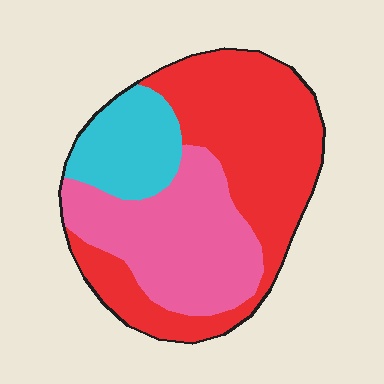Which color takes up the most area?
Red, at roughly 50%.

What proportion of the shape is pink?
Pink takes up about one third (1/3) of the shape.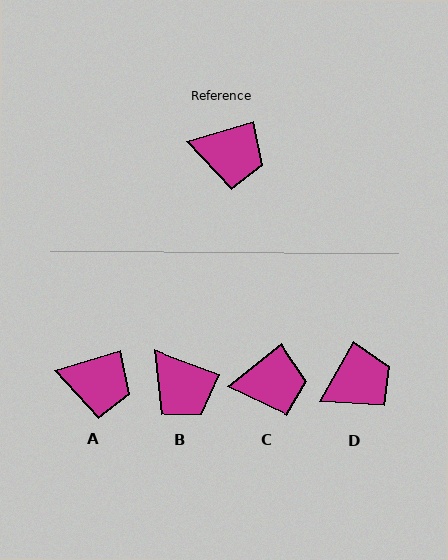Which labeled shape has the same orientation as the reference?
A.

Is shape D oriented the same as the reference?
No, it is off by about 45 degrees.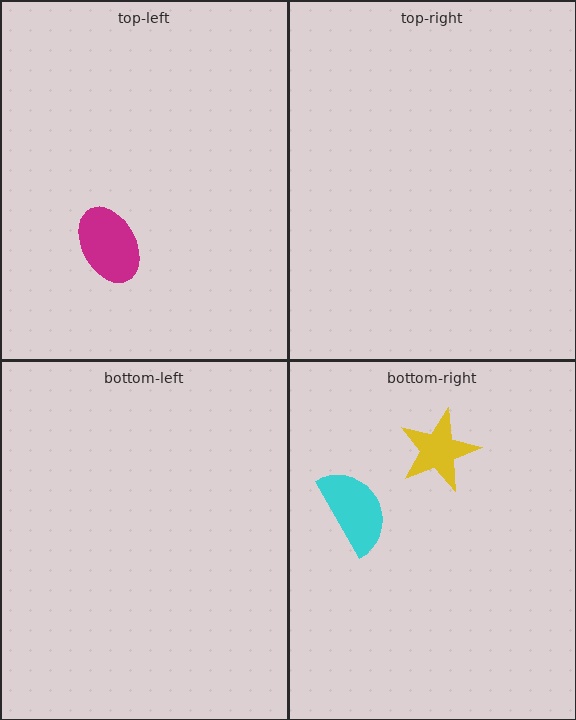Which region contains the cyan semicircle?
The bottom-right region.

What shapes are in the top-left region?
The magenta ellipse.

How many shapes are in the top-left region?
1.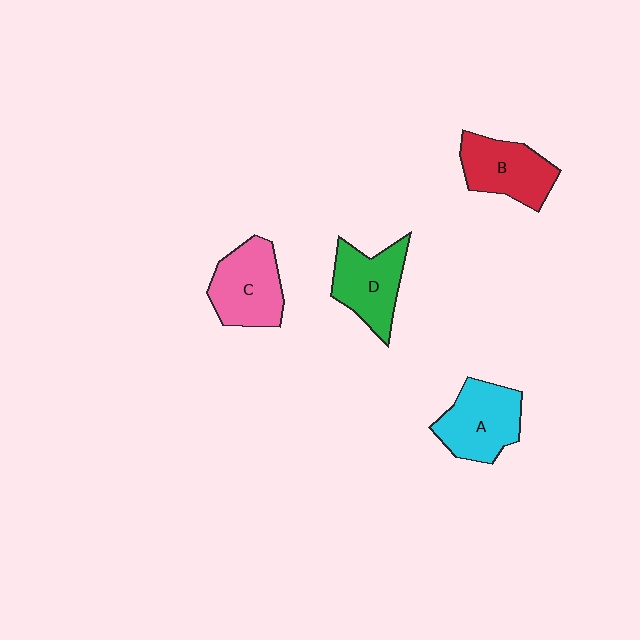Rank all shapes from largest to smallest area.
From largest to smallest: C (pink), A (cyan), B (red), D (green).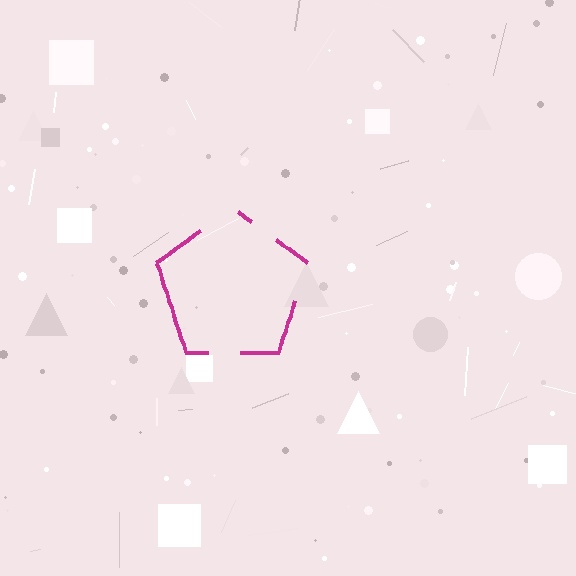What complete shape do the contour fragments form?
The contour fragments form a pentagon.